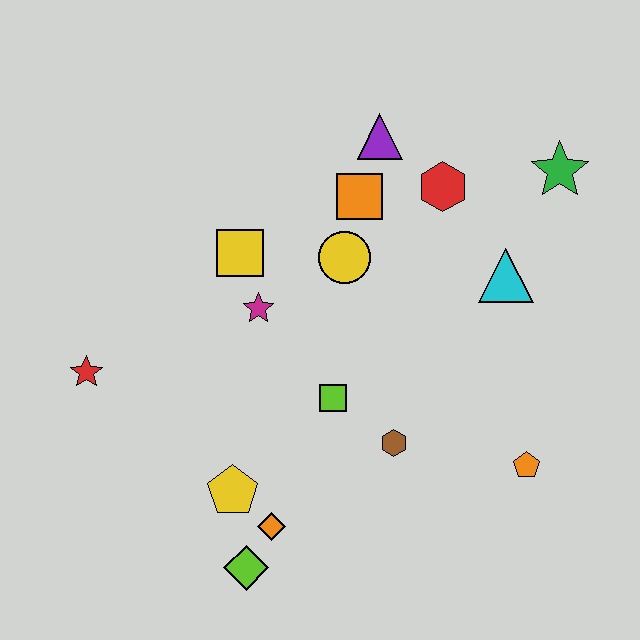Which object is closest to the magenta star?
The yellow square is closest to the magenta star.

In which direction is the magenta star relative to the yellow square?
The magenta star is below the yellow square.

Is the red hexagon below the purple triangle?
Yes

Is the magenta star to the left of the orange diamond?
Yes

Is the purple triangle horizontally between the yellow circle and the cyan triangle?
Yes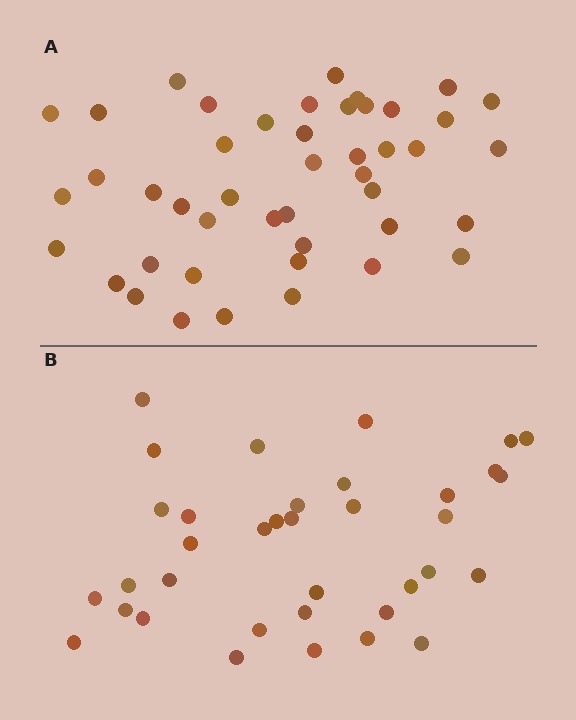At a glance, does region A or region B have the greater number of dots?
Region A (the top region) has more dots.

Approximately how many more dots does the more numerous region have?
Region A has roughly 8 or so more dots than region B.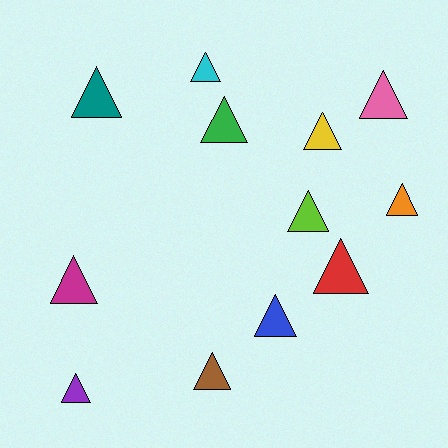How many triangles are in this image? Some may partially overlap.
There are 12 triangles.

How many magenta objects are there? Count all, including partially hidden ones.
There is 1 magenta object.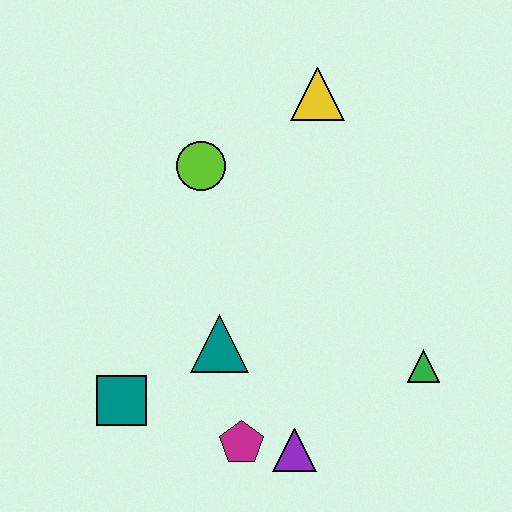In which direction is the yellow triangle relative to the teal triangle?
The yellow triangle is above the teal triangle.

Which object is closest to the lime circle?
The yellow triangle is closest to the lime circle.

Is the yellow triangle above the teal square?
Yes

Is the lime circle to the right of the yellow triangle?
No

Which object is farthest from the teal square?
The yellow triangle is farthest from the teal square.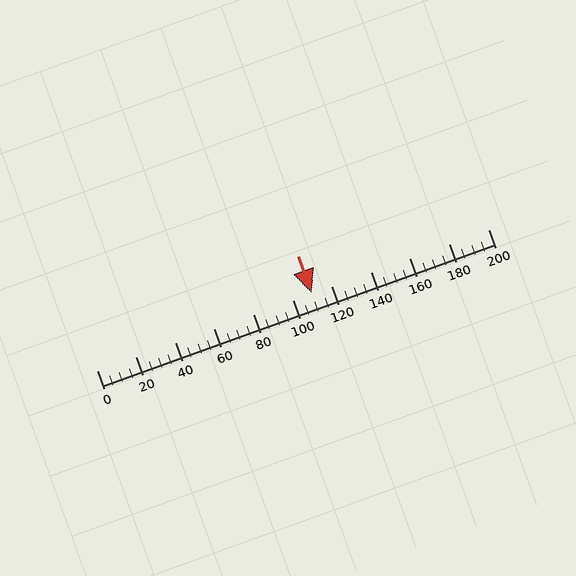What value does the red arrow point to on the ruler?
The red arrow points to approximately 110.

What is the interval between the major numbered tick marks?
The major tick marks are spaced 20 units apart.